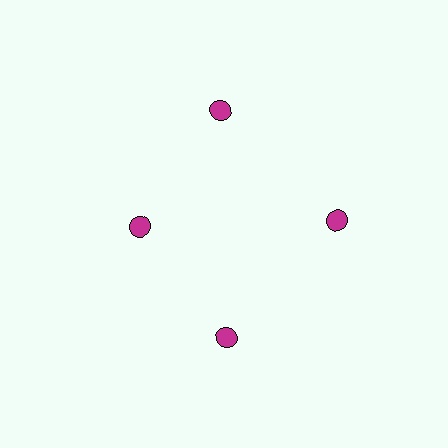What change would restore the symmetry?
The symmetry would be restored by moving it outward, back onto the ring so that all 4 circles sit at equal angles and equal distance from the center.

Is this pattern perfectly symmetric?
No. The 4 magenta circles are arranged in a ring, but one element near the 9 o'clock position is pulled inward toward the center, breaking the 4-fold rotational symmetry.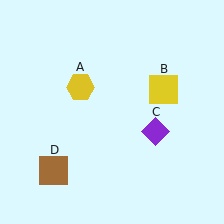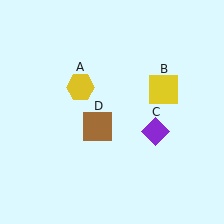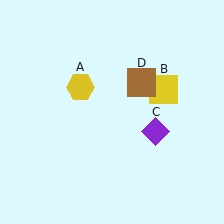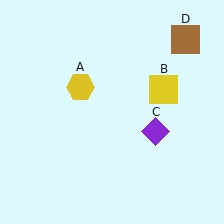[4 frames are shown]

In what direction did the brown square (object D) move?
The brown square (object D) moved up and to the right.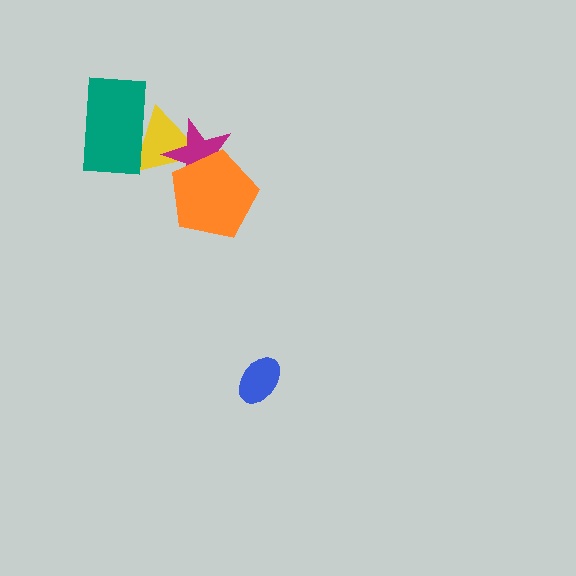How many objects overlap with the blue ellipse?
0 objects overlap with the blue ellipse.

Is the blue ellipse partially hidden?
No, no other shape covers it.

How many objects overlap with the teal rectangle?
1 object overlaps with the teal rectangle.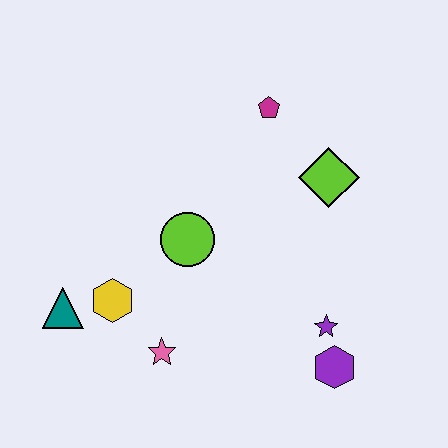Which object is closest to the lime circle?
The yellow hexagon is closest to the lime circle.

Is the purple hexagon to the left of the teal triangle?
No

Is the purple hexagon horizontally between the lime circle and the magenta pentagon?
No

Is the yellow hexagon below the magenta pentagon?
Yes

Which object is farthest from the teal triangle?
The lime diamond is farthest from the teal triangle.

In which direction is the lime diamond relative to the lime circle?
The lime diamond is to the right of the lime circle.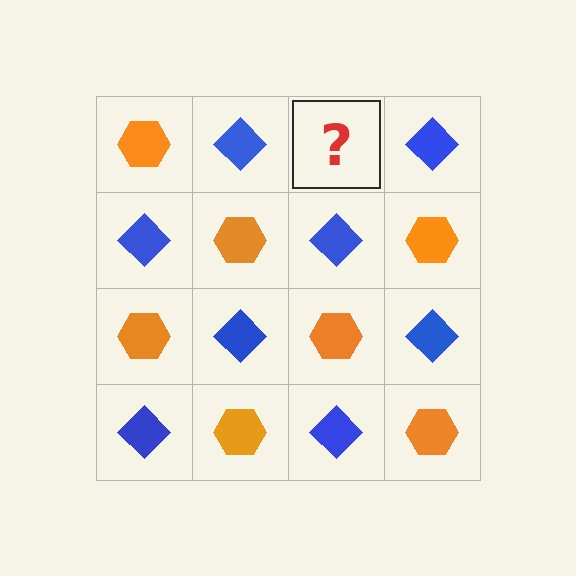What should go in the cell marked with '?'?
The missing cell should contain an orange hexagon.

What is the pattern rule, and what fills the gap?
The rule is that it alternates orange hexagon and blue diamond in a checkerboard pattern. The gap should be filled with an orange hexagon.